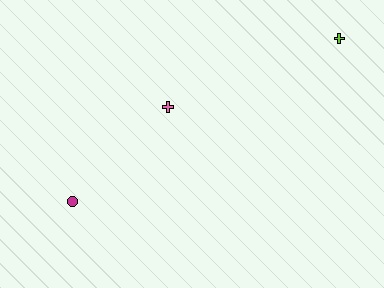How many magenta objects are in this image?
There is 1 magenta object.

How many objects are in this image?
There are 3 objects.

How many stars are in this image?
There are no stars.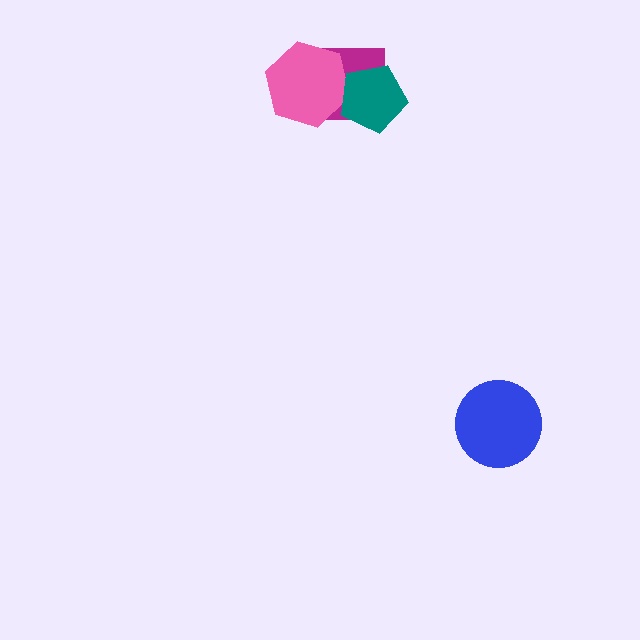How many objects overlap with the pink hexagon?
2 objects overlap with the pink hexagon.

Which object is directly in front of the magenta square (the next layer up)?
The pink hexagon is directly in front of the magenta square.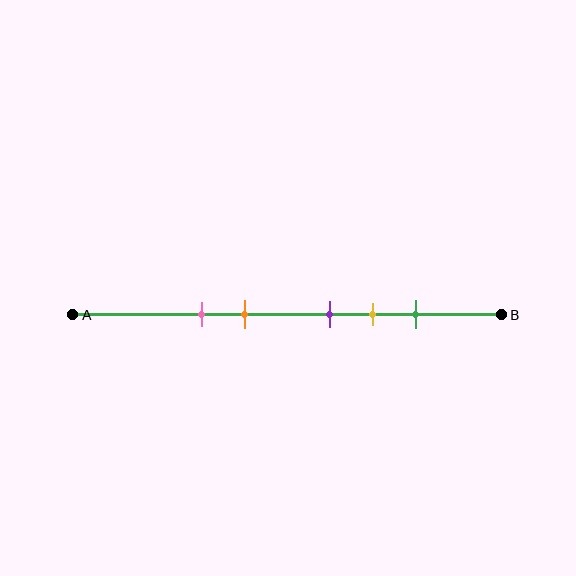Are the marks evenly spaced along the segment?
No, the marks are not evenly spaced.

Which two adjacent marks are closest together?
The purple and yellow marks are the closest adjacent pair.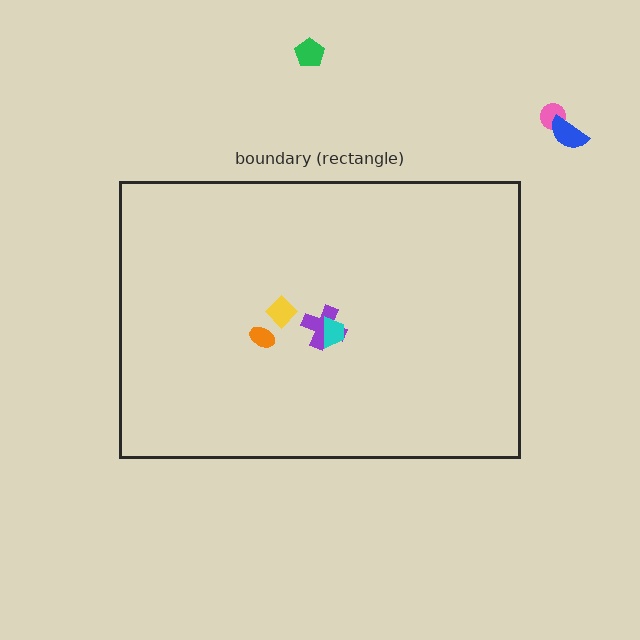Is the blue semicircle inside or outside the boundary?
Outside.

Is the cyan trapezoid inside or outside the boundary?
Inside.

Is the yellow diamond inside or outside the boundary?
Inside.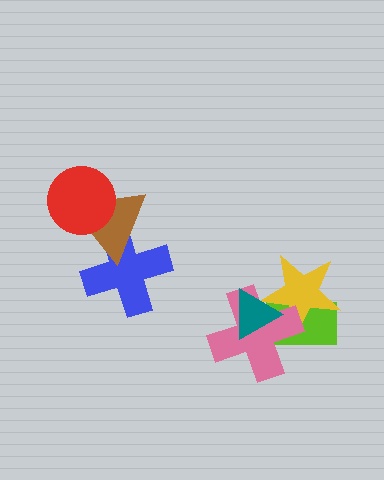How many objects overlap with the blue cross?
1 object overlaps with the blue cross.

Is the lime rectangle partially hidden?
Yes, it is partially covered by another shape.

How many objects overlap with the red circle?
1 object overlaps with the red circle.